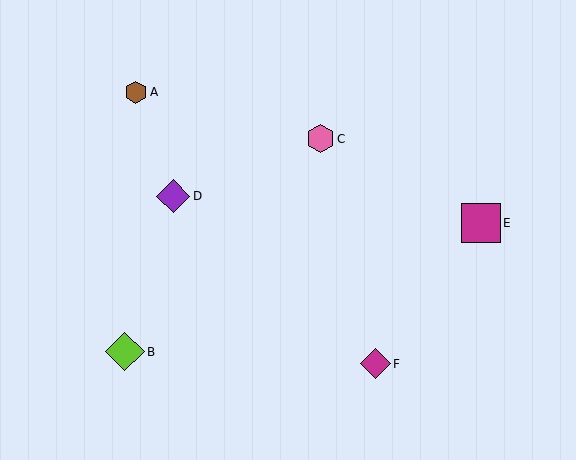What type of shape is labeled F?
Shape F is a magenta diamond.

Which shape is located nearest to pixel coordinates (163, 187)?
The purple diamond (labeled D) at (173, 196) is nearest to that location.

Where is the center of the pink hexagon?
The center of the pink hexagon is at (320, 139).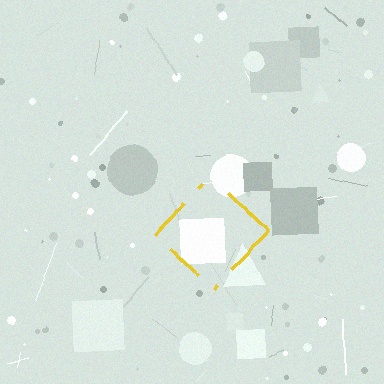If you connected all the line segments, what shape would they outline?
They would outline a diamond.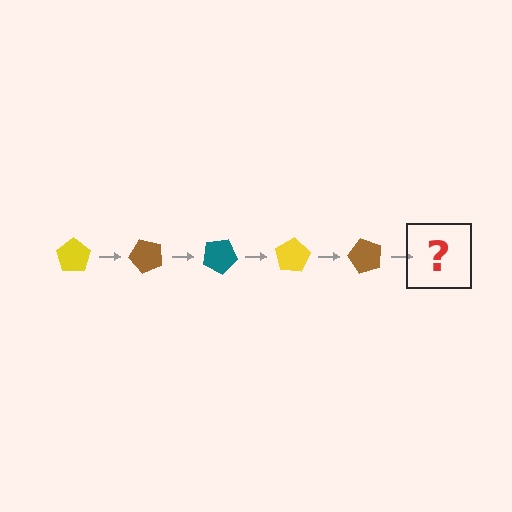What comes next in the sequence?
The next element should be a teal pentagon, rotated 250 degrees from the start.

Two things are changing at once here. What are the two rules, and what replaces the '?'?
The two rules are that it rotates 50 degrees each step and the color cycles through yellow, brown, and teal. The '?' should be a teal pentagon, rotated 250 degrees from the start.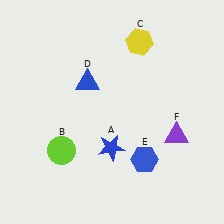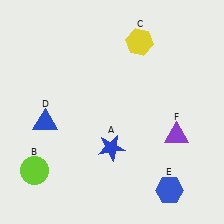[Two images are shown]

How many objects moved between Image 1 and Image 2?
3 objects moved between the two images.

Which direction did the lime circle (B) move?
The lime circle (B) moved left.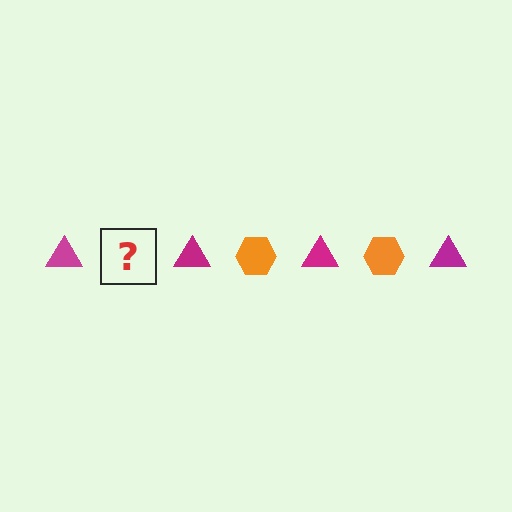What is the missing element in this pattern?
The missing element is an orange hexagon.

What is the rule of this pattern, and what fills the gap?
The rule is that the pattern alternates between magenta triangle and orange hexagon. The gap should be filled with an orange hexagon.